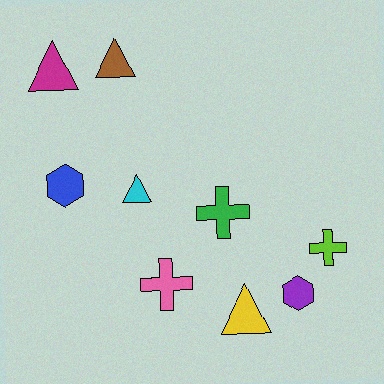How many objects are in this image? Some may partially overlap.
There are 9 objects.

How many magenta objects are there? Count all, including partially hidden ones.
There is 1 magenta object.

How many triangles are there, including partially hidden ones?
There are 4 triangles.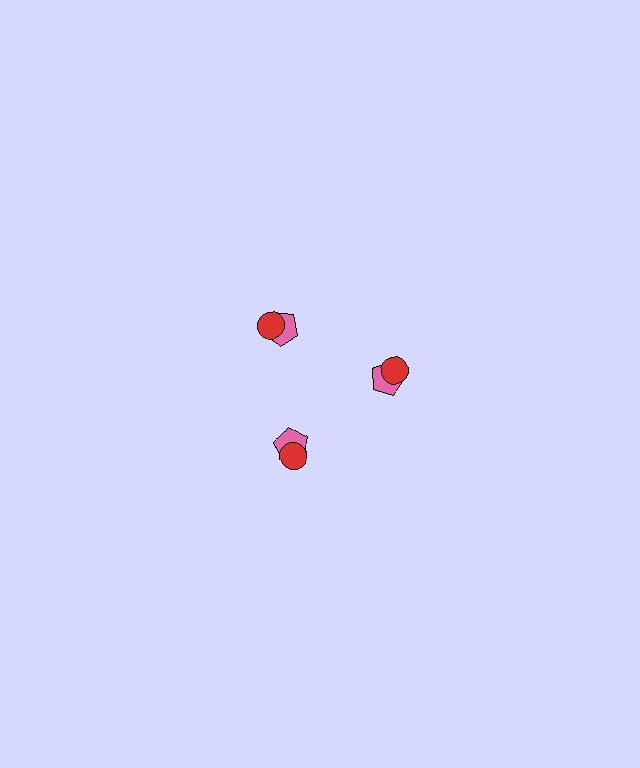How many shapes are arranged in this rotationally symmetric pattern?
There are 6 shapes, arranged in 3 groups of 2.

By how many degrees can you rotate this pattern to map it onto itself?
The pattern maps onto itself every 120 degrees of rotation.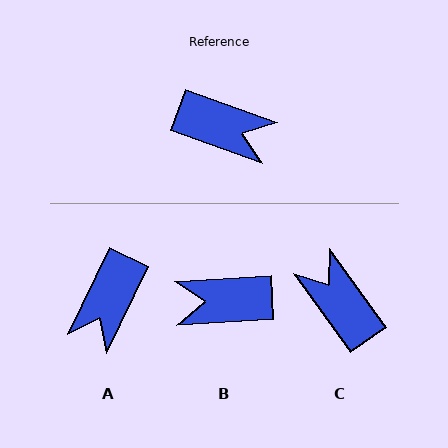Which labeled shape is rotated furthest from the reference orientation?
B, about 157 degrees away.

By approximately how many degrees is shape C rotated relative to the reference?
Approximately 146 degrees counter-clockwise.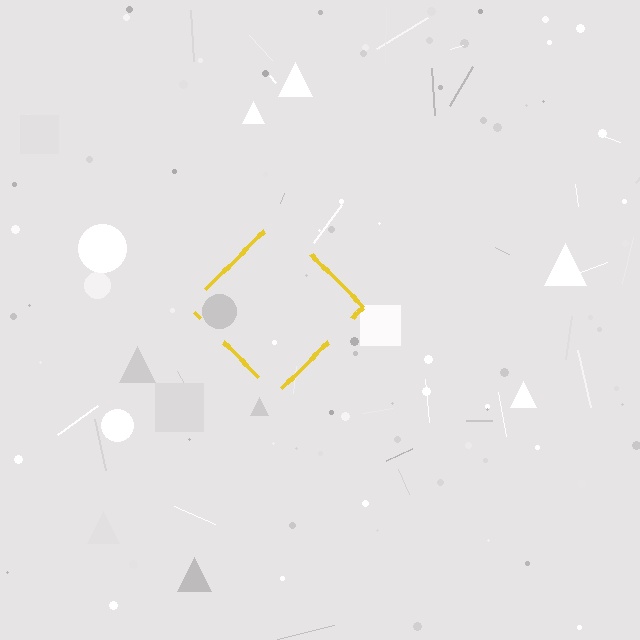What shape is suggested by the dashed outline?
The dashed outline suggests a diamond.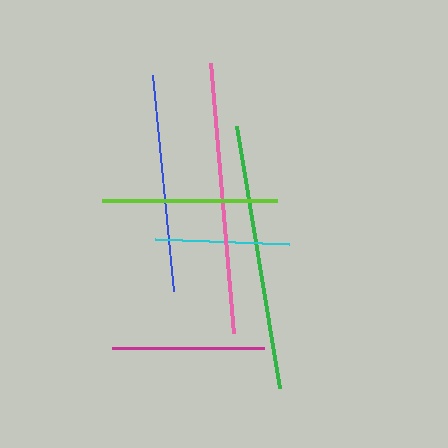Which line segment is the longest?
The pink line is the longest at approximately 271 pixels.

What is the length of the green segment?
The green segment is approximately 265 pixels long.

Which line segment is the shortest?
The cyan line is the shortest at approximately 134 pixels.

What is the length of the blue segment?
The blue segment is approximately 217 pixels long.